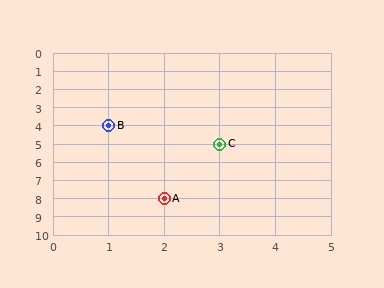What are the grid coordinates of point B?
Point B is at grid coordinates (1, 4).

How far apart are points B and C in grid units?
Points B and C are 2 columns and 1 row apart (about 2.2 grid units diagonally).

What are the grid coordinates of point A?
Point A is at grid coordinates (2, 8).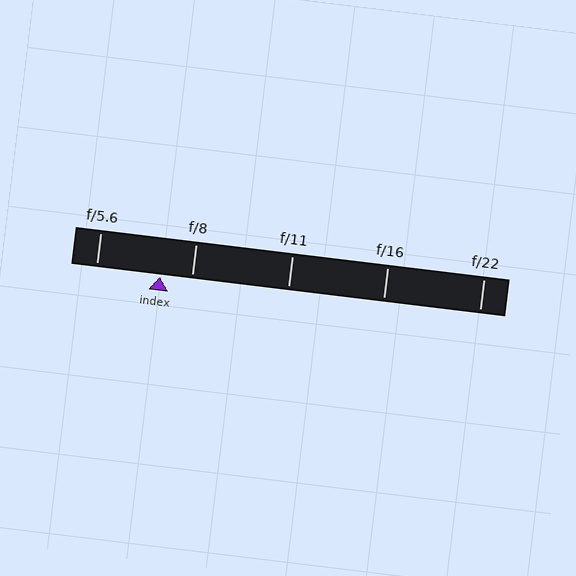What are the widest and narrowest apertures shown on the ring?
The widest aperture shown is f/5.6 and the narrowest is f/22.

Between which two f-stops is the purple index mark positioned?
The index mark is between f/5.6 and f/8.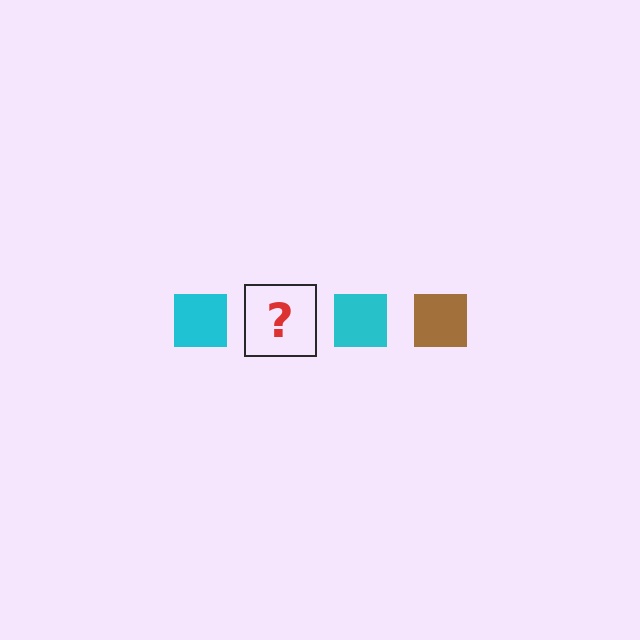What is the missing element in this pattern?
The missing element is a brown square.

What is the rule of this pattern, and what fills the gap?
The rule is that the pattern cycles through cyan, brown squares. The gap should be filled with a brown square.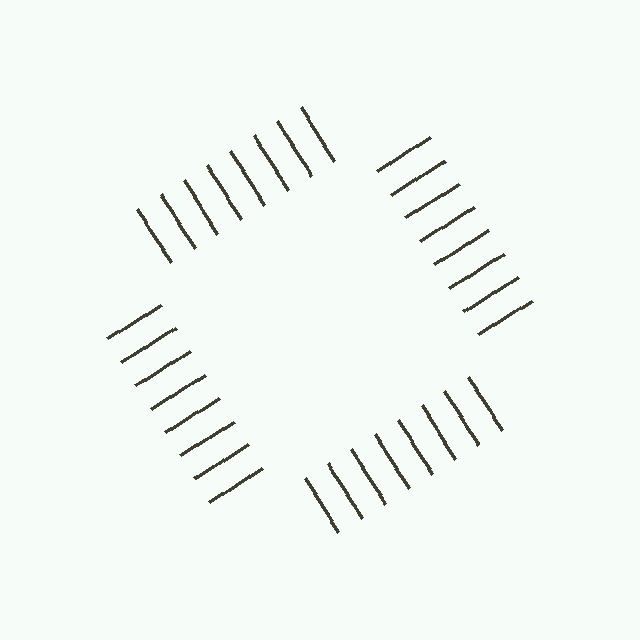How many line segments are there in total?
32 — 8 along each of the 4 edges.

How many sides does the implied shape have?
4 sides — the line-ends trace a square.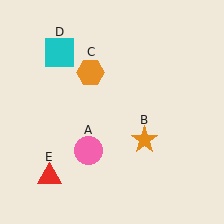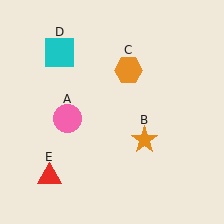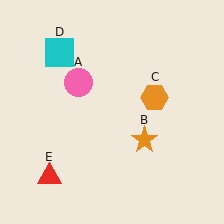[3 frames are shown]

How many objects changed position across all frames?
2 objects changed position: pink circle (object A), orange hexagon (object C).